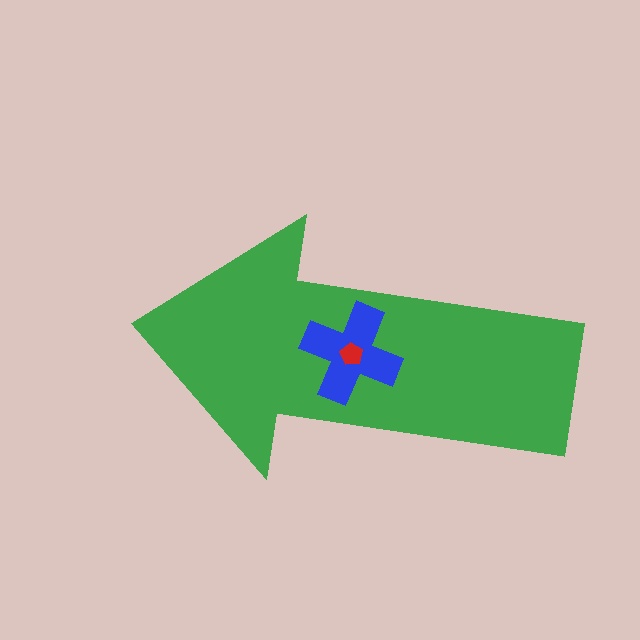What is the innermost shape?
The red pentagon.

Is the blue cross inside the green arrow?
Yes.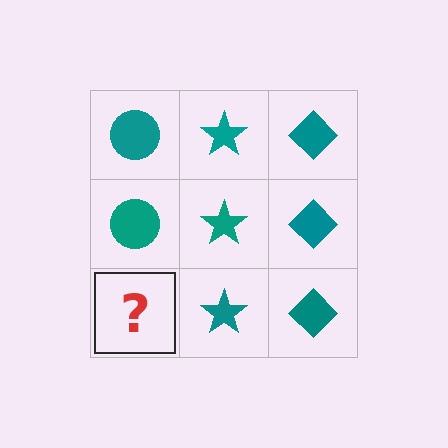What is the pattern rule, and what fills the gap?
The rule is that each column has a consistent shape. The gap should be filled with a teal circle.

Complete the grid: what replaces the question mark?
The question mark should be replaced with a teal circle.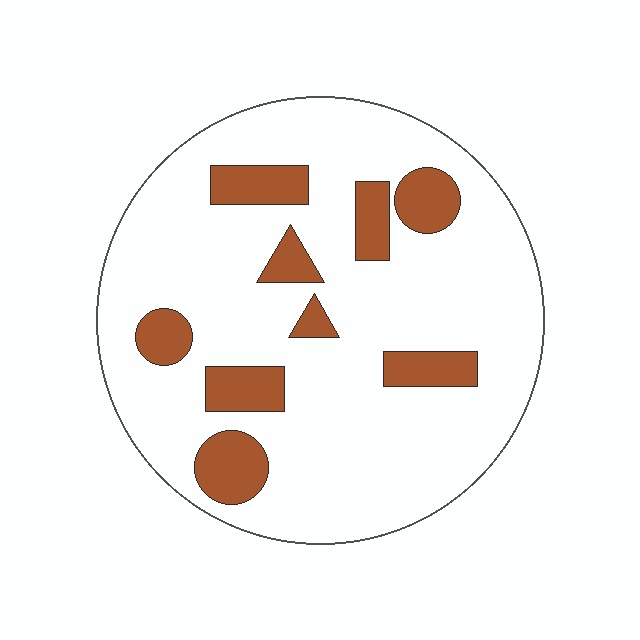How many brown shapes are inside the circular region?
9.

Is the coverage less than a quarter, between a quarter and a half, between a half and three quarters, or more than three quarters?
Less than a quarter.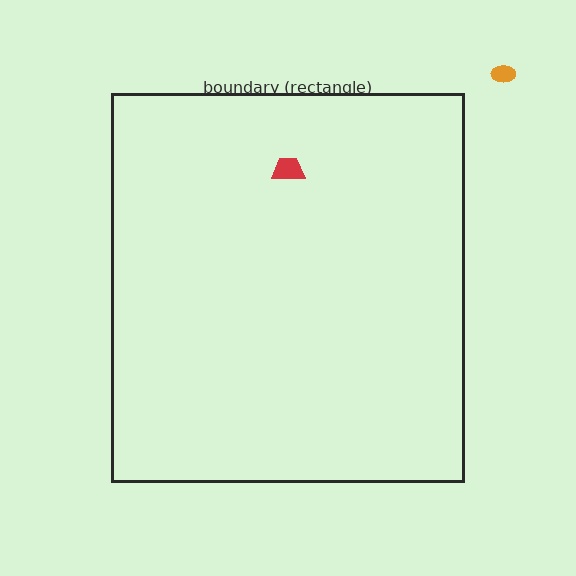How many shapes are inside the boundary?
1 inside, 1 outside.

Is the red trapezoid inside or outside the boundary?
Inside.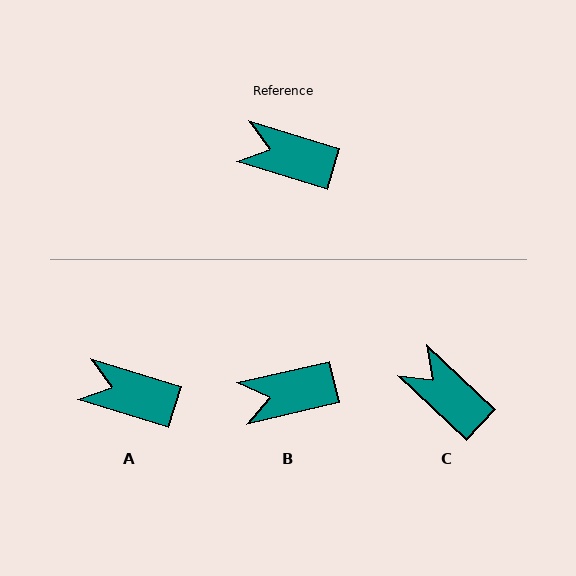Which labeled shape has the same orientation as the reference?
A.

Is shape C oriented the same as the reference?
No, it is off by about 26 degrees.